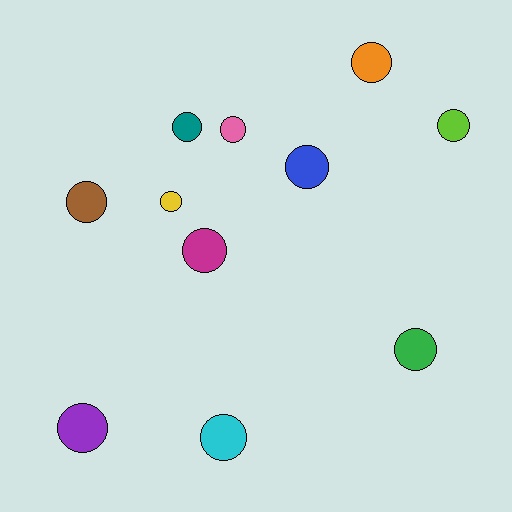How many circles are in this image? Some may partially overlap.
There are 11 circles.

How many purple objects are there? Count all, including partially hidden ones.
There is 1 purple object.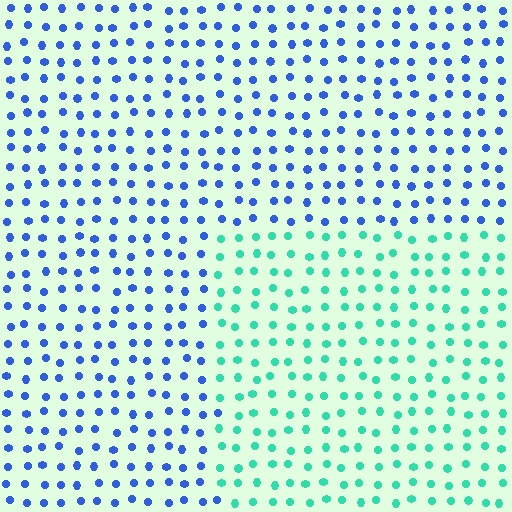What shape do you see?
I see a rectangle.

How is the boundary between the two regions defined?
The boundary is defined purely by a slight shift in hue (about 62 degrees). Spacing, size, and orientation are identical on both sides.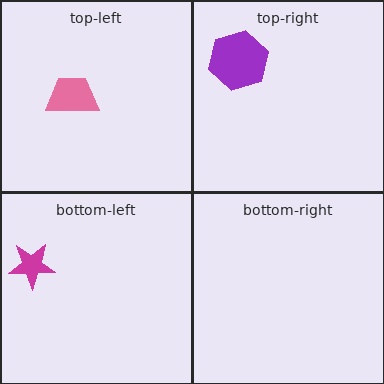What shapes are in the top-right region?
The purple hexagon.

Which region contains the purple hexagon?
The top-right region.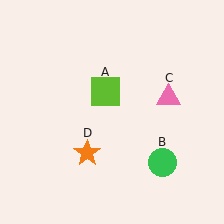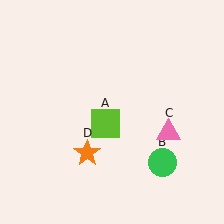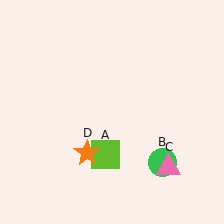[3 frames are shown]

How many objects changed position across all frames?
2 objects changed position: lime square (object A), pink triangle (object C).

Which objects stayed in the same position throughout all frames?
Green circle (object B) and orange star (object D) remained stationary.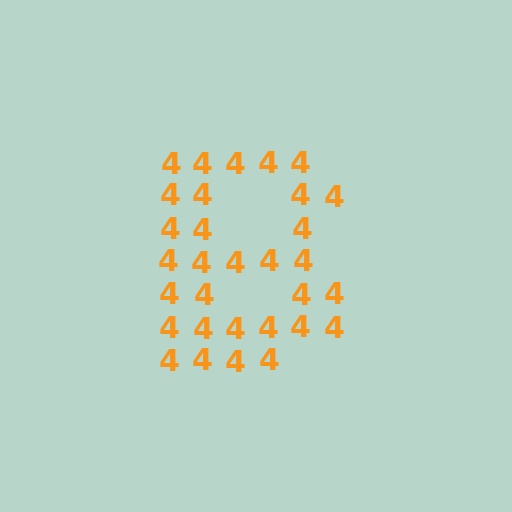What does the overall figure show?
The overall figure shows the letter B.